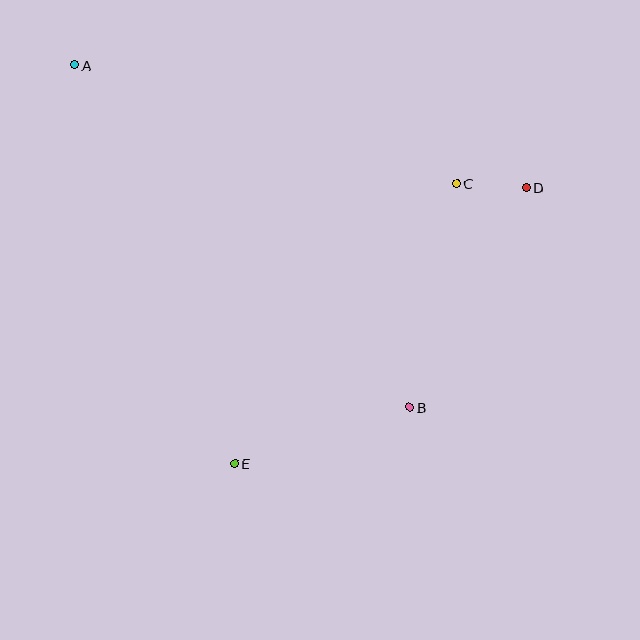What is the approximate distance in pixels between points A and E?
The distance between A and E is approximately 429 pixels.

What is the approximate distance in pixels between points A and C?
The distance between A and C is approximately 400 pixels.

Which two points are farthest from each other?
Points A and B are farthest from each other.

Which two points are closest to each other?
Points C and D are closest to each other.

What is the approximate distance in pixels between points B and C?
The distance between B and C is approximately 229 pixels.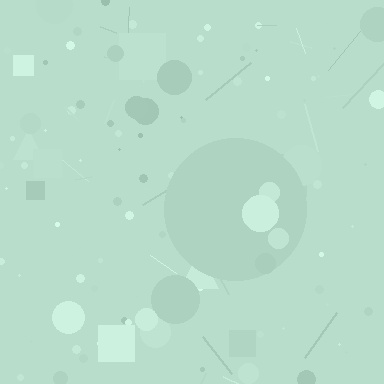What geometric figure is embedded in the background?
A circle is embedded in the background.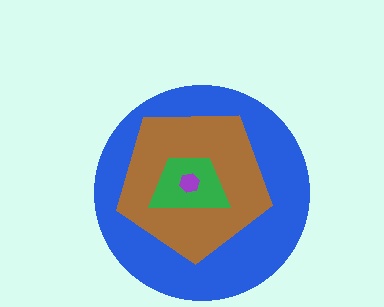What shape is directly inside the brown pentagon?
The green trapezoid.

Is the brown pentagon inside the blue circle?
Yes.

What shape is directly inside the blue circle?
The brown pentagon.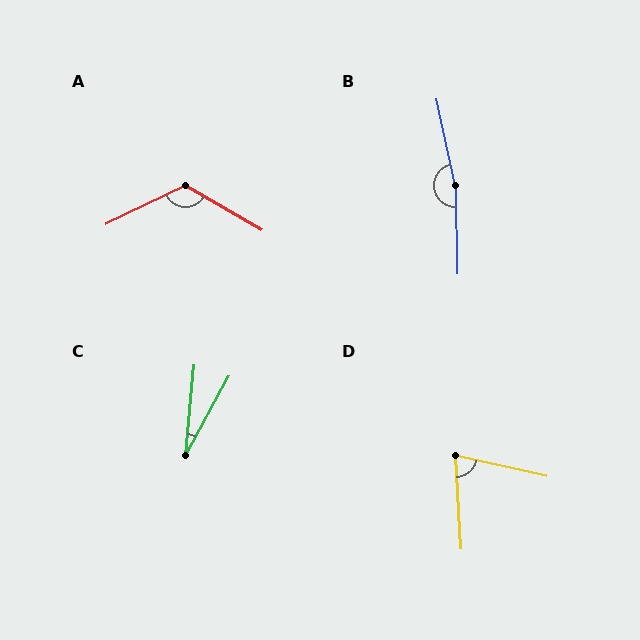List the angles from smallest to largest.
C (24°), D (74°), A (124°), B (169°).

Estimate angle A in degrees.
Approximately 124 degrees.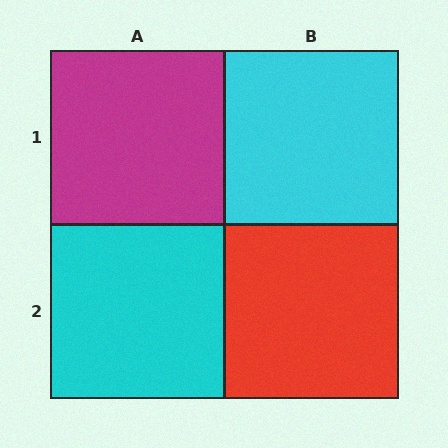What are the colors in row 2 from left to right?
Cyan, red.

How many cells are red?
1 cell is red.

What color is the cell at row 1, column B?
Cyan.